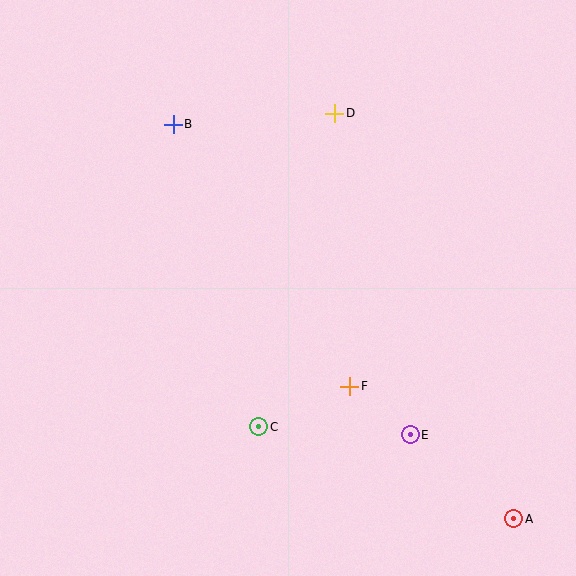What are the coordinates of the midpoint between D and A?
The midpoint between D and A is at (424, 316).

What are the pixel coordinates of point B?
Point B is at (173, 124).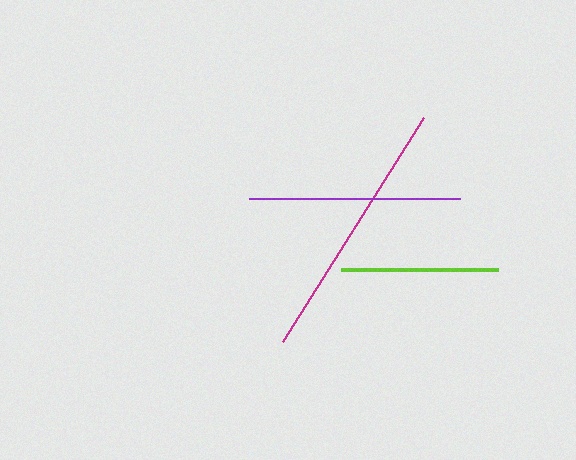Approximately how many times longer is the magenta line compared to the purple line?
The magenta line is approximately 1.3 times the length of the purple line.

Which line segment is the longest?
The magenta line is the longest at approximately 264 pixels.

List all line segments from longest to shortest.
From longest to shortest: magenta, purple, lime.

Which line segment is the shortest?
The lime line is the shortest at approximately 157 pixels.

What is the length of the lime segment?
The lime segment is approximately 157 pixels long.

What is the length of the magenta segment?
The magenta segment is approximately 264 pixels long.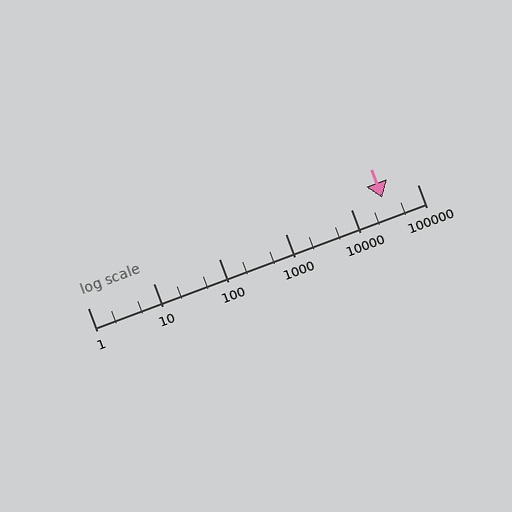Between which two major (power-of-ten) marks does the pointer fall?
The pointer is between 10000 and 100000.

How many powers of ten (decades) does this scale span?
The scale spans 5 decades, from 1 to 100000.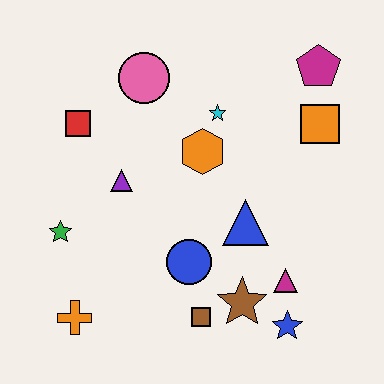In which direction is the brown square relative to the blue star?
The brown square is to the left of the blue star.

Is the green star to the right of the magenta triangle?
No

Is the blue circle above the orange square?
No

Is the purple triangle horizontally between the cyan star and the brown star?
No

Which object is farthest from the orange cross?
The magenta pentagon is farthest from the orange cross.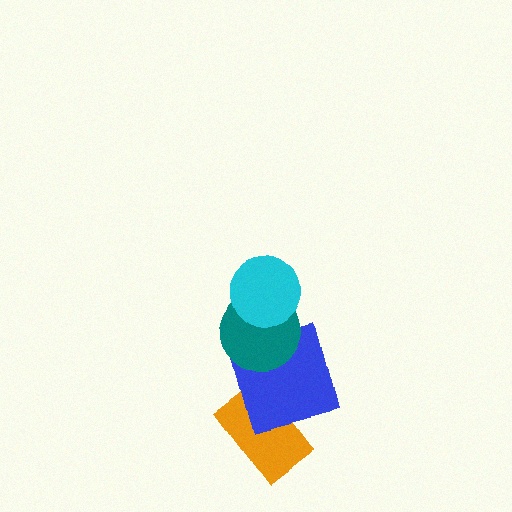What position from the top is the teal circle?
The teal circle is 2nd from the top.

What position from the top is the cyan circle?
The cyan circle is 1st from the top.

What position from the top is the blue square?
The blue square is 3rd from the top.